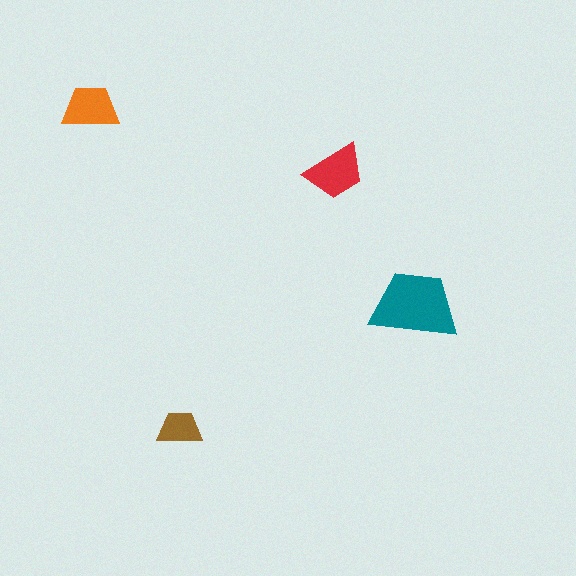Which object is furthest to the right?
The teal trapezoid is rightmost.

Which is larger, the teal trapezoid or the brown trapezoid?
The teal one.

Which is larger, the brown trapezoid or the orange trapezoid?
The orange one.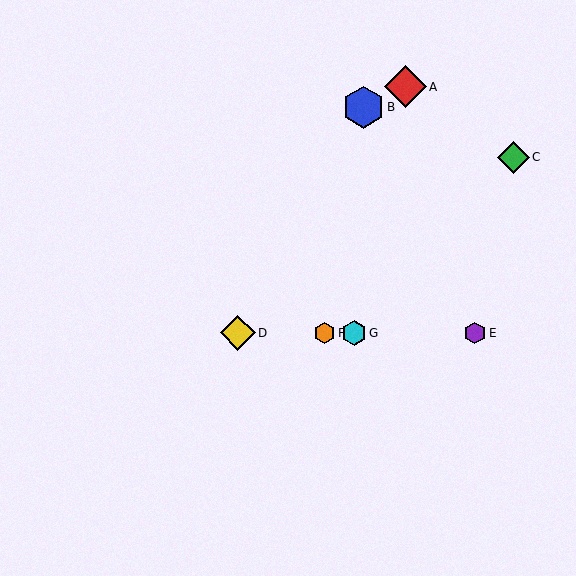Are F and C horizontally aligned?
No, F is at y≈333 and C is at y≈157.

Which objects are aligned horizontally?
Objects D, E, F, G are aligned horizontally.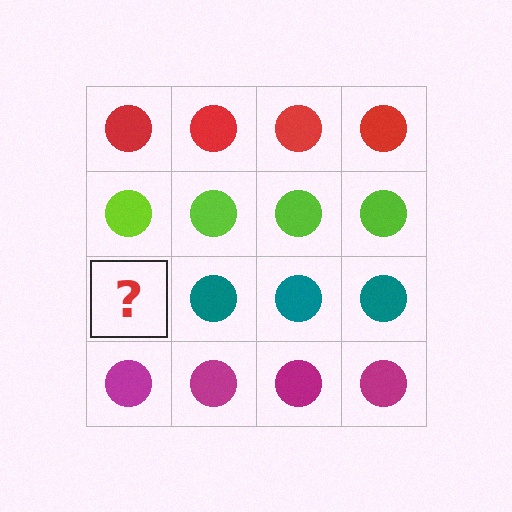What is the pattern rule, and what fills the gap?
The rule is that each row has a consistent color. The gap should be filled with a teal circle.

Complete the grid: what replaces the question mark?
The question mark should be replaced with a teal circle.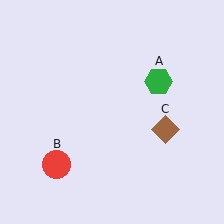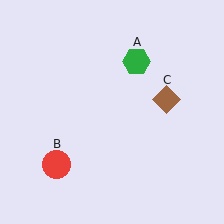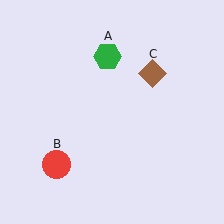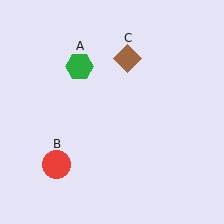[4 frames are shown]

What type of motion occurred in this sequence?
The green hexagon (object A), brown diamond (object C) rotated counterclockwise around the center of the scene.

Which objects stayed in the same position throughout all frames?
Red circle (object B) remained stationary.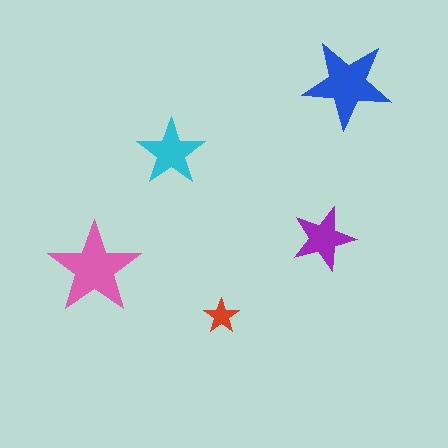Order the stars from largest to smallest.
the pink one, the blue one, the cyan one, the purple one, the red one.